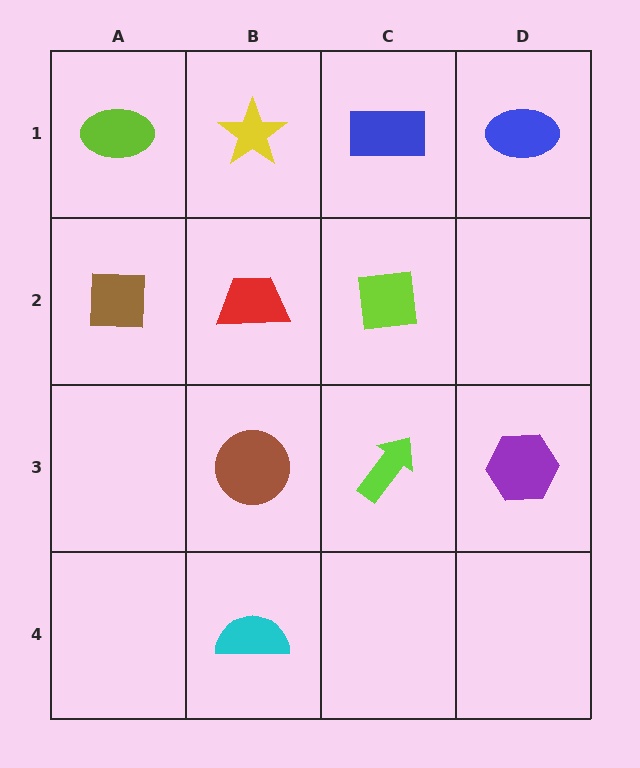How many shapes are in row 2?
3 shapes.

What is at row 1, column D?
A blue ellipse.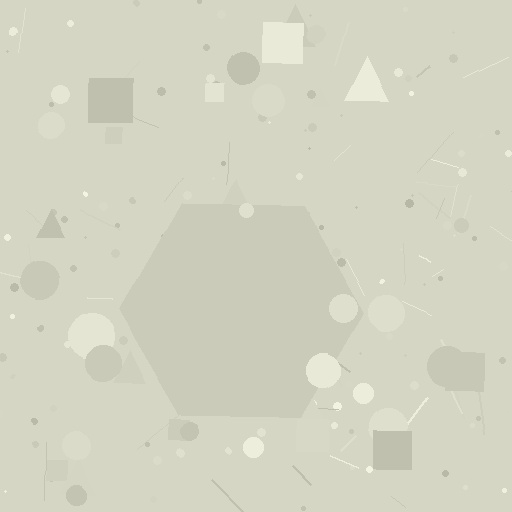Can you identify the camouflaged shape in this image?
The camouflaged shape is a hexagon.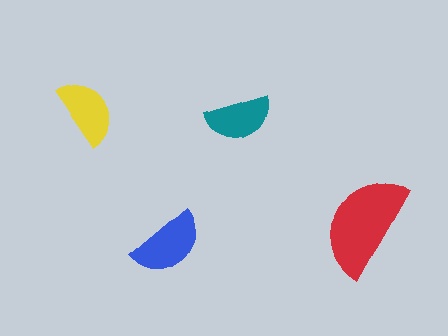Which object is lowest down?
The blue semicircle is bottommost.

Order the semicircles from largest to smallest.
the red one, the blue one, the yellow one, the teal one.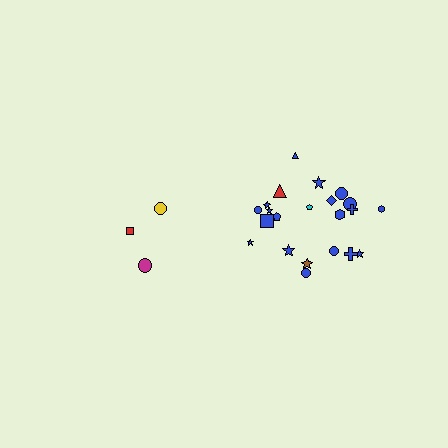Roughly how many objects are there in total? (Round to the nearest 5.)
Roughly 25 objects in total.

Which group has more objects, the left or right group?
The right group.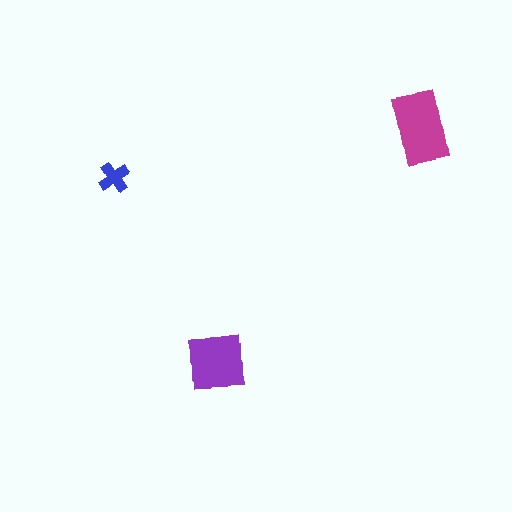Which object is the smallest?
The blue cross.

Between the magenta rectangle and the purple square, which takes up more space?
The magenta rectangle.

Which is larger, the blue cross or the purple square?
The purple square.